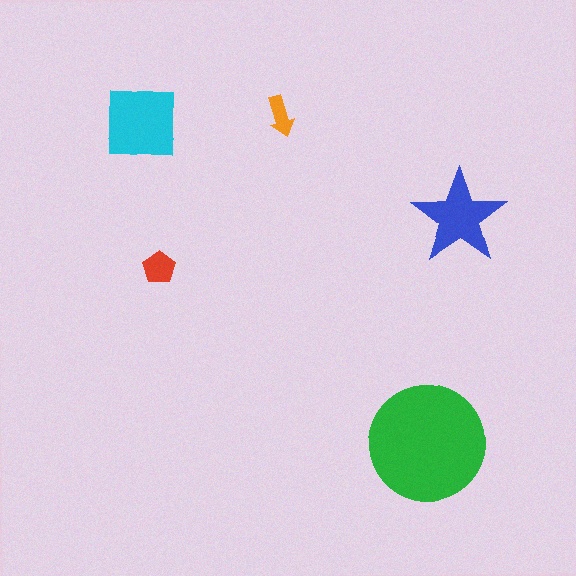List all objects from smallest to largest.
The orange arrow, the red pentagon, the blue star, the cyan square, the green circle.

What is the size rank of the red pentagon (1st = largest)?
4th.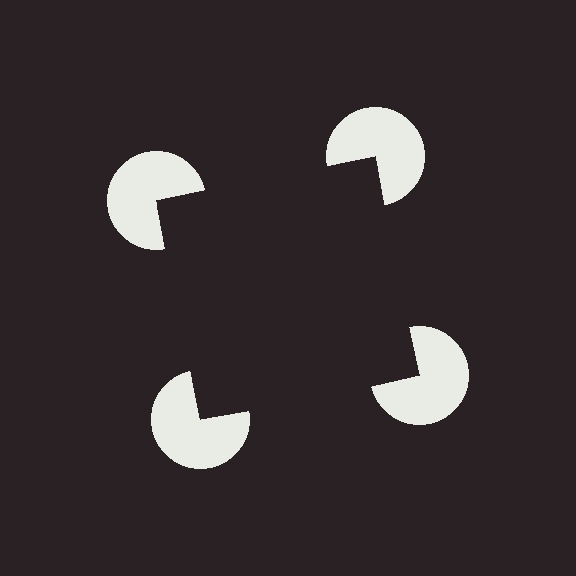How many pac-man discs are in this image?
There are 4 — one at each vertex of the illusory square.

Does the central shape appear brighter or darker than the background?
It typically appears slightly darker than the background, even though no actual brightness change is drawn.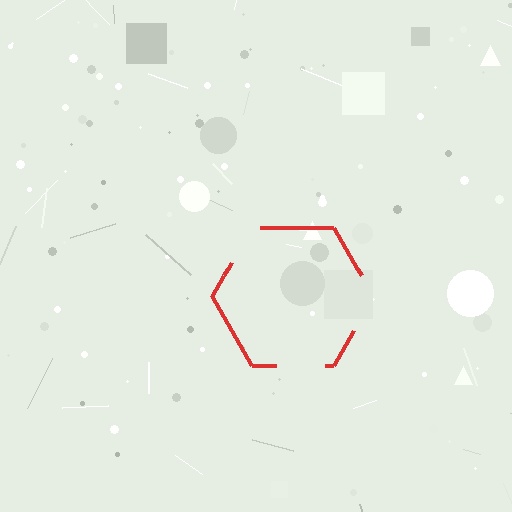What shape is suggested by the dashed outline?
The dashed outline suggests a hexagon.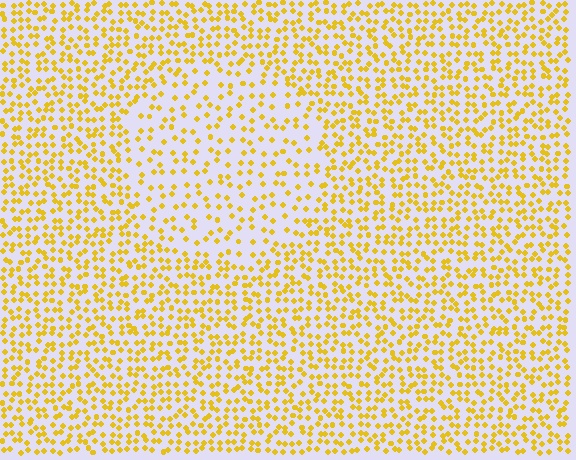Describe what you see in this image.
The image contains small yellow elements arranged at two different densities. A circle-shaped region is visible where the elements are less densely packed than the surrounding area.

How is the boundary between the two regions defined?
The boundary is defined by a change in element density (approximately 1.8x ratio). All elements are the same color, size, and shape.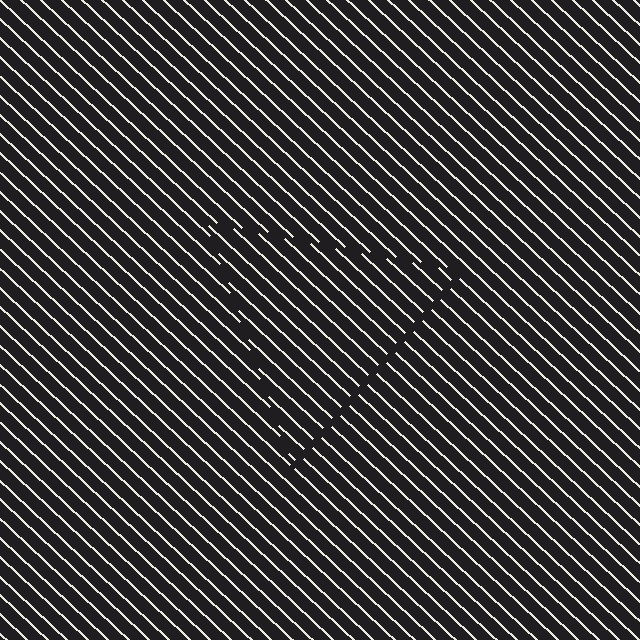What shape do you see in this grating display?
An illusory triangle. The interior of the shape contains the same grating, shifted by half a period — the contour is defined by the phase discontinuity where line-ends from the inner and outer gratings abut.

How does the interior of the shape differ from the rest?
The interior of the shape contains the same grating, shifted by half a period — the contour is defined by the phase discontinuity where line-ends from the inner and outer gratings abut.